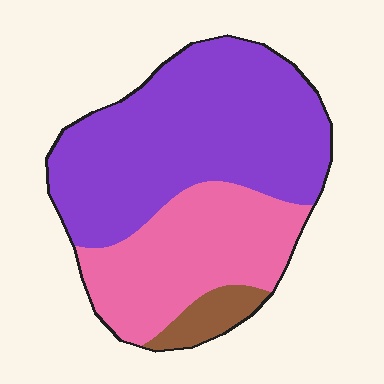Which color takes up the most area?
Purple, at roughly 60%.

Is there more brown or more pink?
Pink.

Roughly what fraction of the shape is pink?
Pink covers about 35% of the shape.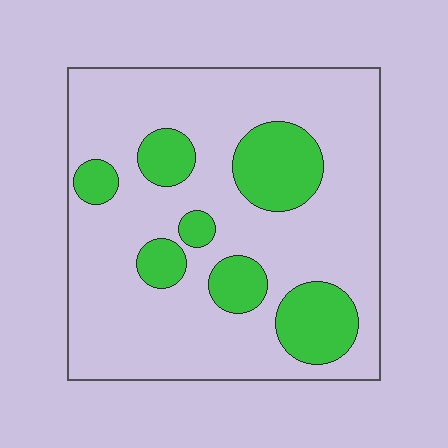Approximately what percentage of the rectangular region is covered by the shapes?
Approximately 25%.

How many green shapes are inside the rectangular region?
7.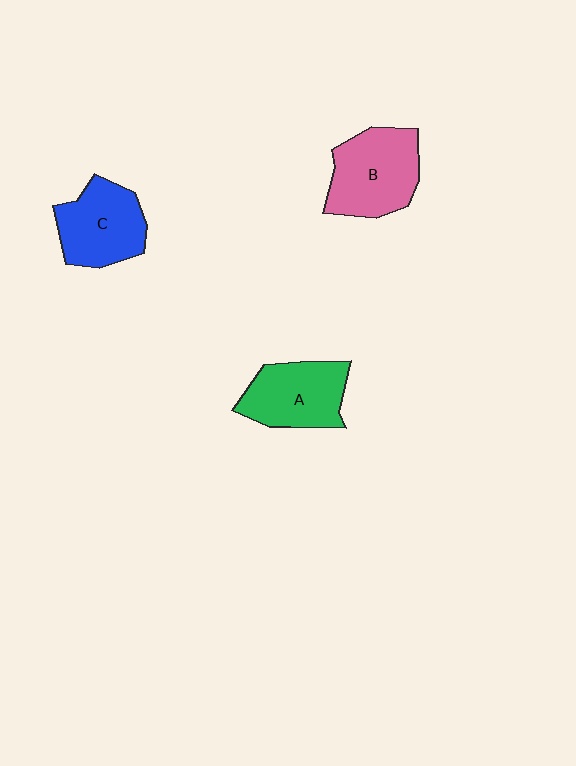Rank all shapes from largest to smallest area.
From largest to smallest: B (pink), C (blue), A (green).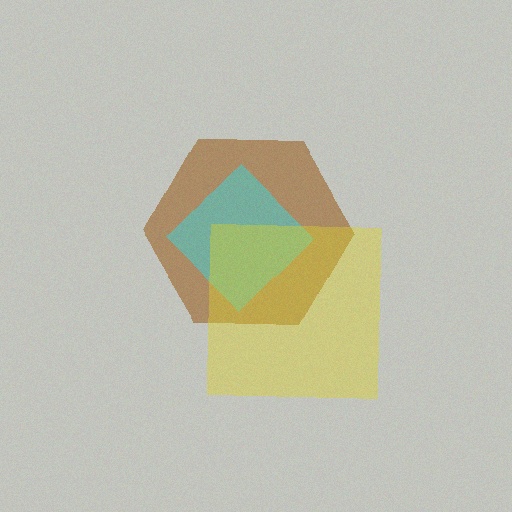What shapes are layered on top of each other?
The layered shapes are: a brown hexagon, a cyan diamond, a yellow square.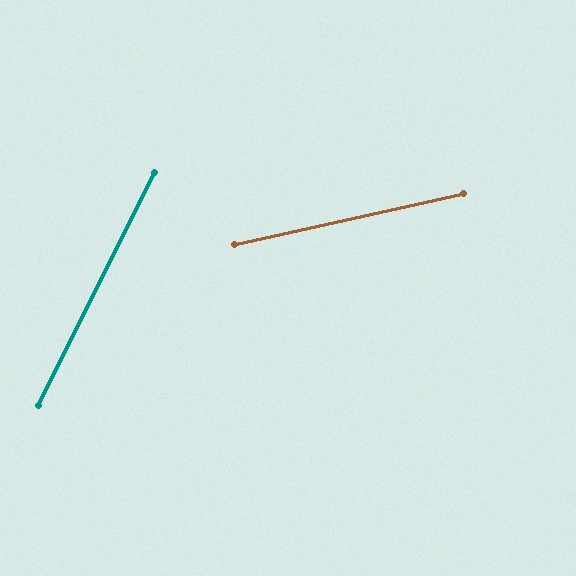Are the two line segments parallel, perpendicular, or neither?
Neither parallel nor perpendicular — they differ by about 51°.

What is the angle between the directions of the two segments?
Approximately 51 degrees.